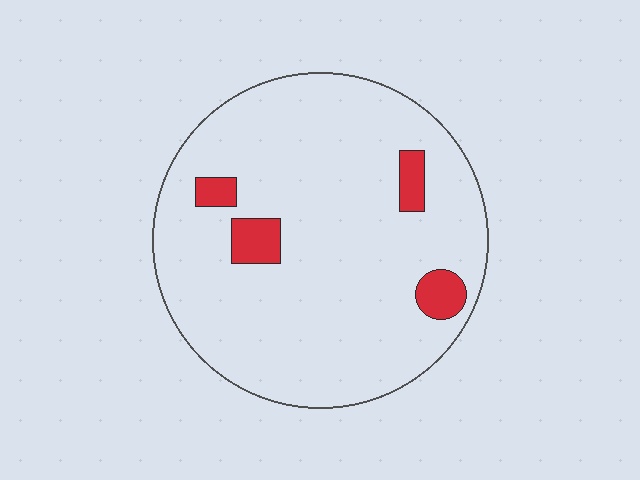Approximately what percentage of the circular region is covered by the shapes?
Approximately 10%.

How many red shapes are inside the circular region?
4.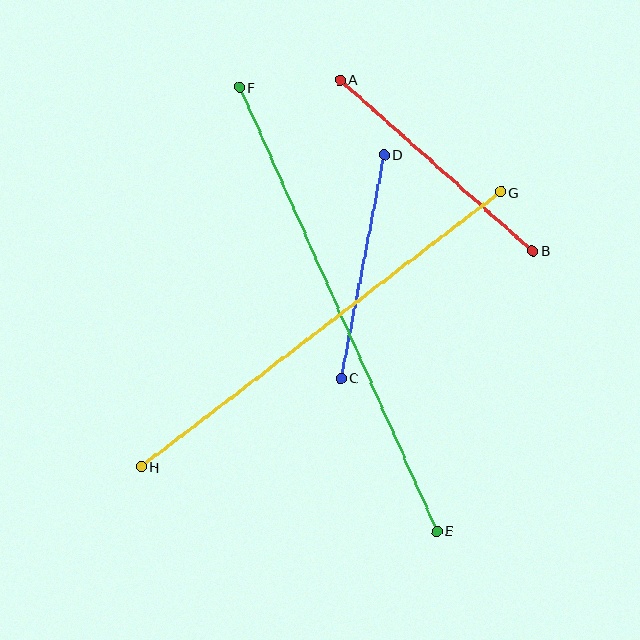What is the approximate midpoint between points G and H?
The midpoint is at approximately (321, 329) pixels.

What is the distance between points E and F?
The distance is approximately 486 pixels.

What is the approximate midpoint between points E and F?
The midpoint is at approximately (338, 309) pixels.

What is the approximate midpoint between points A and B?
The midpoint is at approximately (436, 165) pixels.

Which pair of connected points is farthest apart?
Points E and F are farthest apart.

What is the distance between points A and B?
The distance is approximately 258 pixels.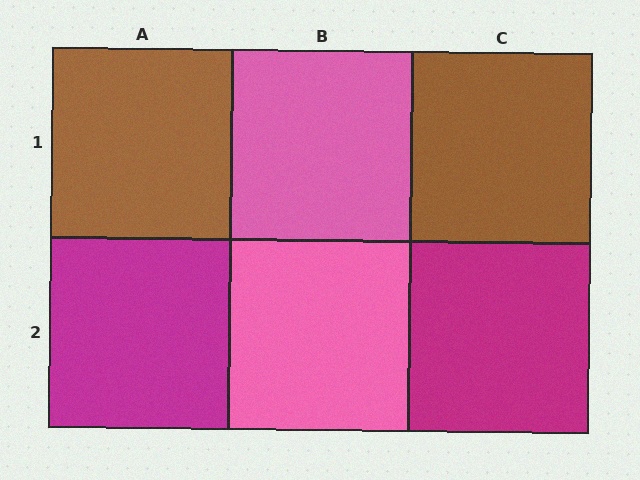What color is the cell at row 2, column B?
Pink.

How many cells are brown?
2 cells are brown.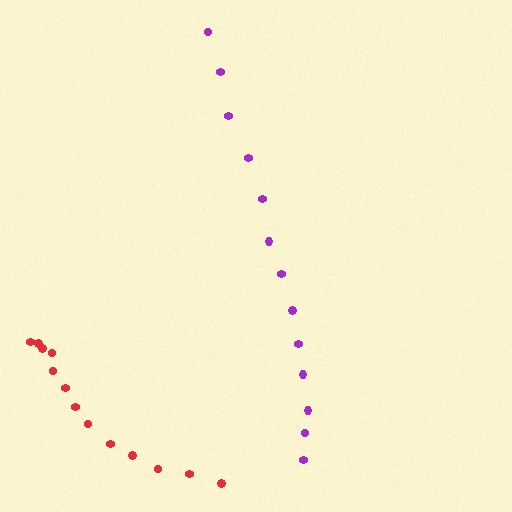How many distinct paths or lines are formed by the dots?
There are 2 distinct paths.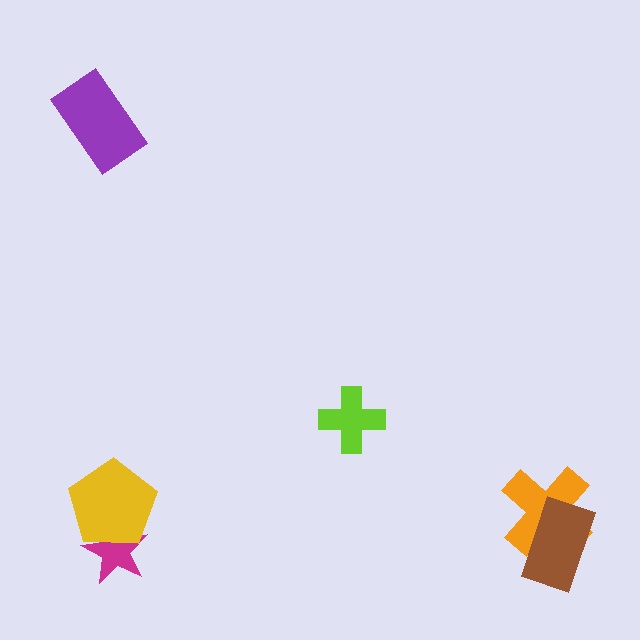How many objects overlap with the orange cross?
1 object overlaps with the orange cross.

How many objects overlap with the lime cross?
0 objects overlap with the lime cross.